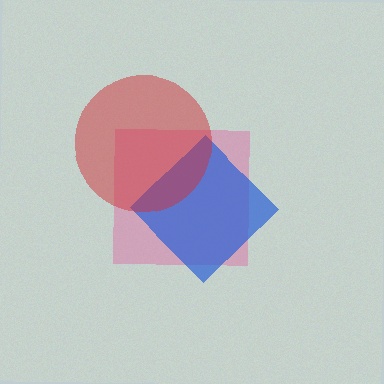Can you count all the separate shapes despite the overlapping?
Yes, there are 3 separate shapes.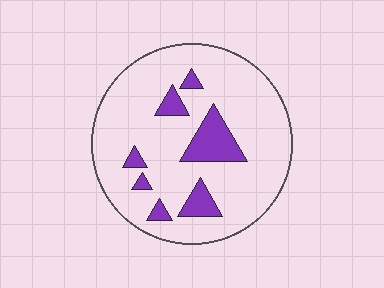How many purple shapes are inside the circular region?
7.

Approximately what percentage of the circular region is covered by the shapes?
Approximately 15%.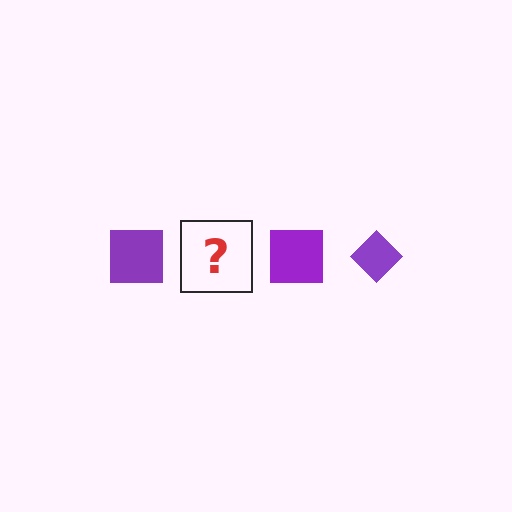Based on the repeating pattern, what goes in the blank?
The blank should be a purple diamond.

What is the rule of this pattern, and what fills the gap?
The rule is that the pattern cycles through square, diamond shapes in purple. The gap should be filled with a purple diamond.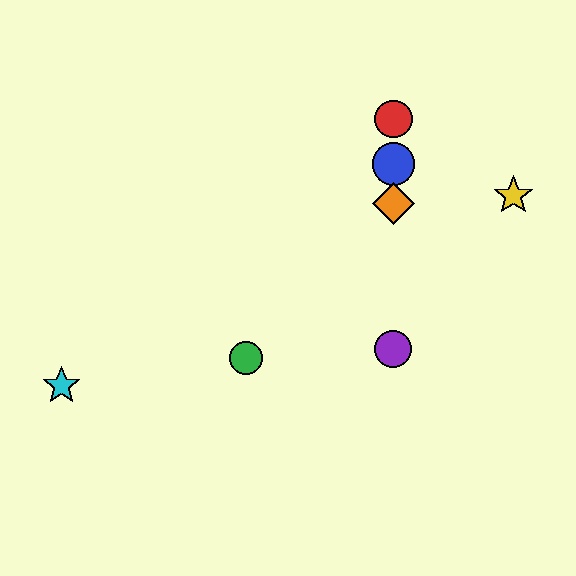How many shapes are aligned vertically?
4 shapes (the red circle, the blue circle, the purple circle, the orange diamond) are aligned vertically.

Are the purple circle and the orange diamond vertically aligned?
Yes, both are at x≈393.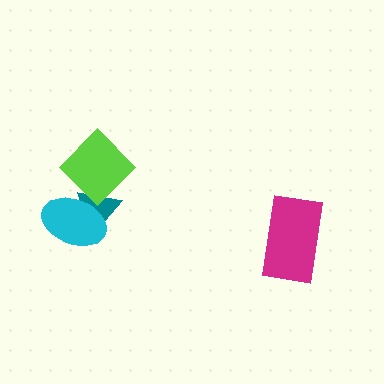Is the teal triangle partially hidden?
Yes, it is partially covered by another shape.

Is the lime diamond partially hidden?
Yes, it is partially covered by another shape.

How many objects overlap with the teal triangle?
2 objects overlap with the teal triangle.